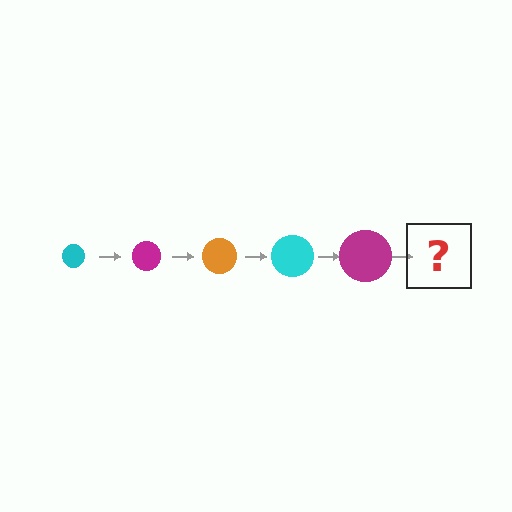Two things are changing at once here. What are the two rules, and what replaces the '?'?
The two rules are that the circle grows larger each step and the color cycles through cyan, magenta, and orange. The '?' should be an orange circle, larger than the previous one.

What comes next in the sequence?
The next element should be an orange circle, larger than the previous one.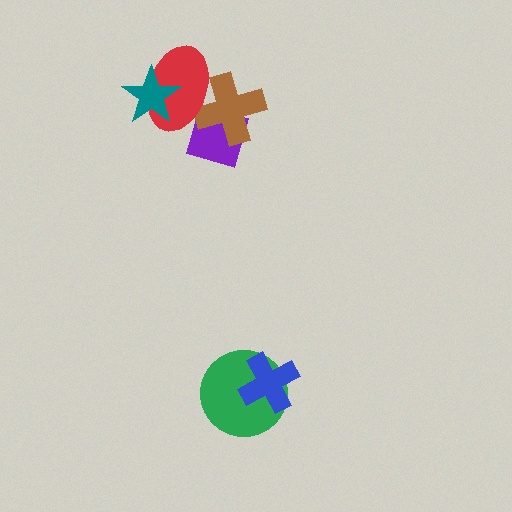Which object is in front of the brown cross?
The red ellipse is in front of the brown cross.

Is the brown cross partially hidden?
Yes, it is partially covered by another shape.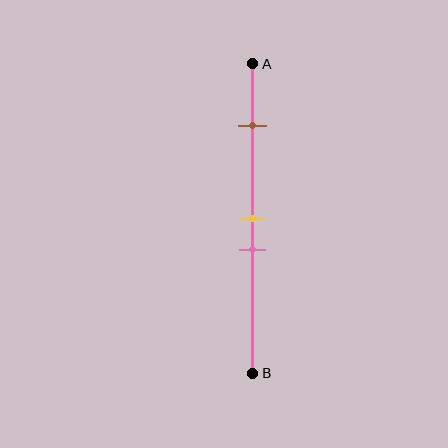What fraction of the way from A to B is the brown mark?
The brown mark is approximately 20% (0.2) of the way from A to B.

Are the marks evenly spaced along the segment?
No, the marks are not evenly spaced.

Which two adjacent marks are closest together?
The yellow and pink marks are the closest adjacent pair.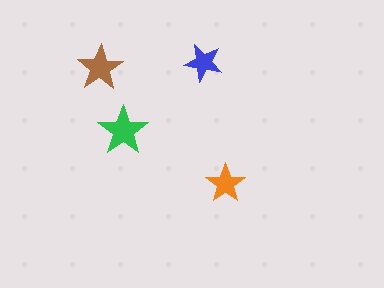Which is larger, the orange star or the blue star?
The orange one.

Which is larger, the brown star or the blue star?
The brown one.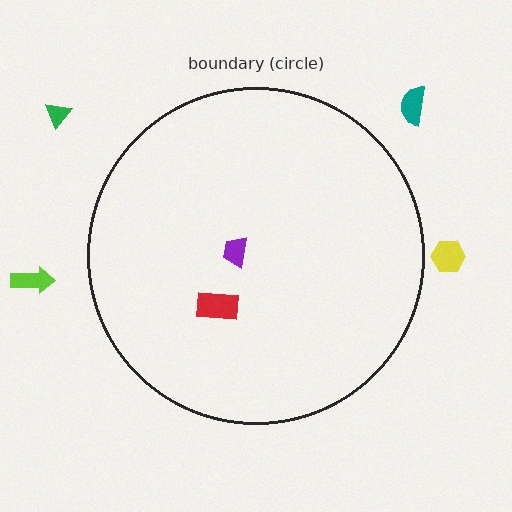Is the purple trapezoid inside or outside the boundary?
Inside.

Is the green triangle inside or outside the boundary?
Outside.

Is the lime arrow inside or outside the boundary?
Outside.